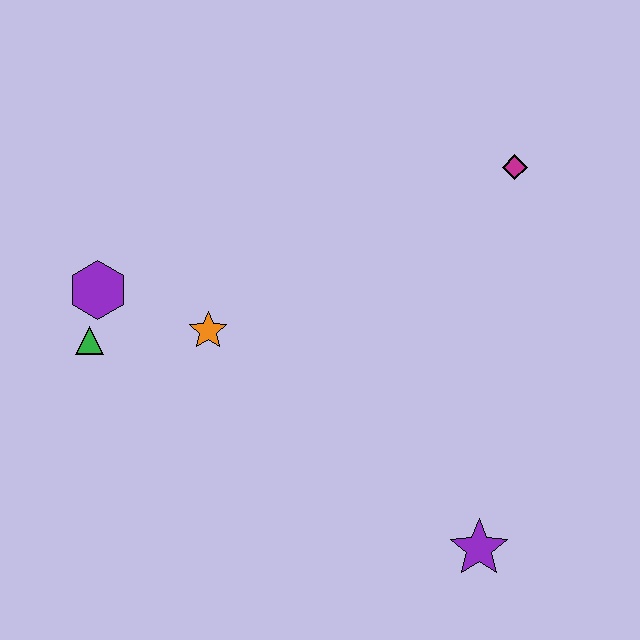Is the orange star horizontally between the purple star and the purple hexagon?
Yes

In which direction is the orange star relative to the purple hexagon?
The orange star is to the right of the purple hexagon.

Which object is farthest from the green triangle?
The magenta diamond is farthest from the green triangle.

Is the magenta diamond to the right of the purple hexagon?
Yes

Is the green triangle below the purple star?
No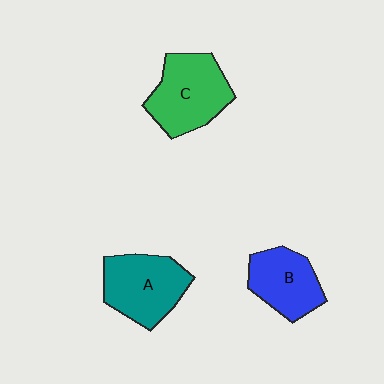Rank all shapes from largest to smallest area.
From largest to smallest: C (green), A (teal), B (blue).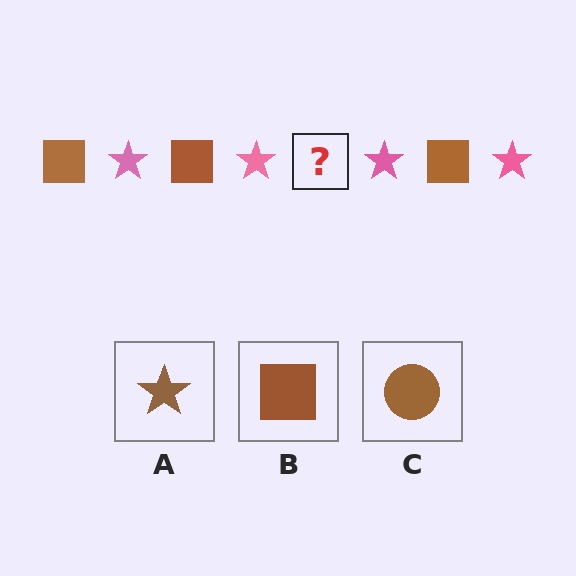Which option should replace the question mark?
Option B.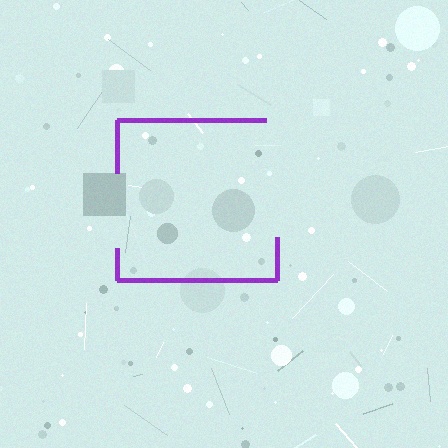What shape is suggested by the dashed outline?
The dashed outline suggests a square.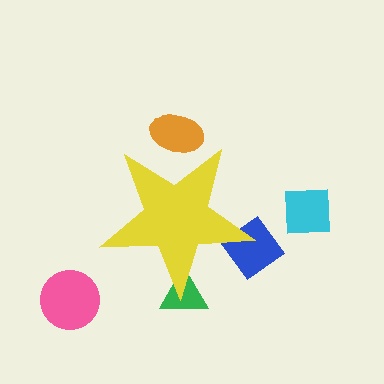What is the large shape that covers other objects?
A yellow star.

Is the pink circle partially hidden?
No, the pink circle is fully visible.